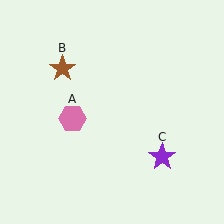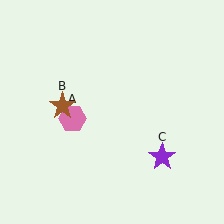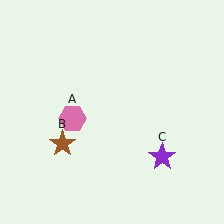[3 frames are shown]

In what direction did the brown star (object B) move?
The brown star (object B) moved down.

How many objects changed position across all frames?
1 object changed position: brown star (object B).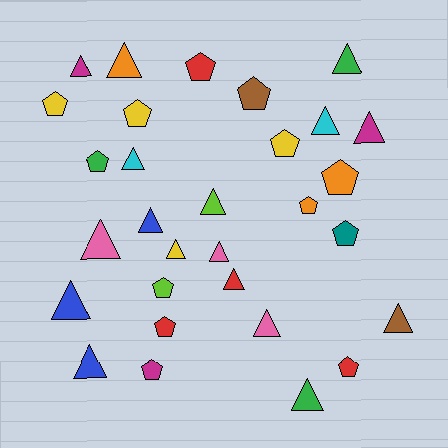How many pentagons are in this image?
There are 13 pentagons.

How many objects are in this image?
There are 30 objects.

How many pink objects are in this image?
There are 3 pink objects.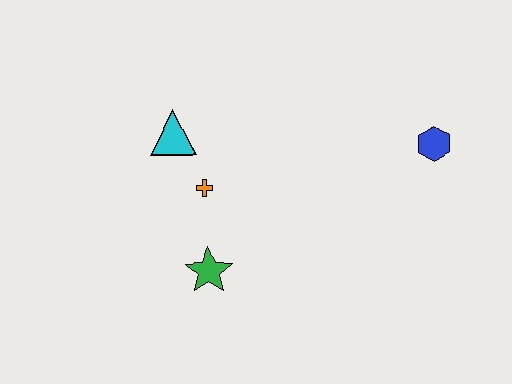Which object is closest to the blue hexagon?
The orange cross is closest to the blue hexagon.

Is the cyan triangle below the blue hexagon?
No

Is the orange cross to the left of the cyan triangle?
No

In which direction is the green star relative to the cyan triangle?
The green star is below the cyan triangle.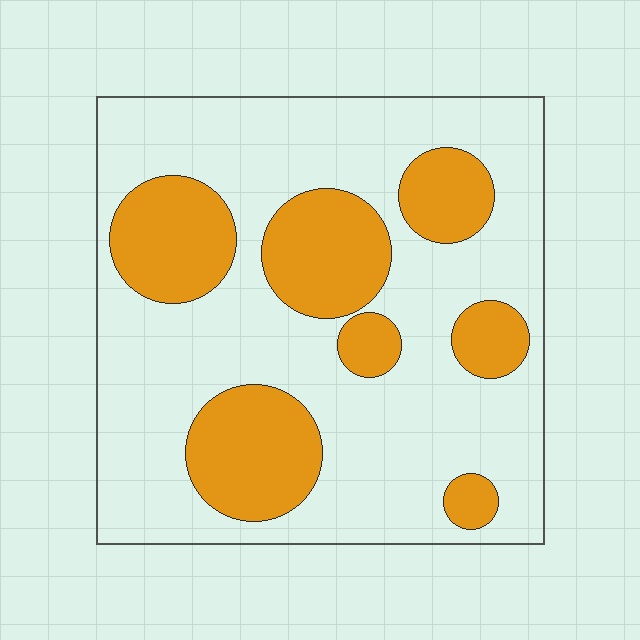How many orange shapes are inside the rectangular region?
7.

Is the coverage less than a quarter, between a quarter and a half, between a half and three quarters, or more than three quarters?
Between a quarter and a half.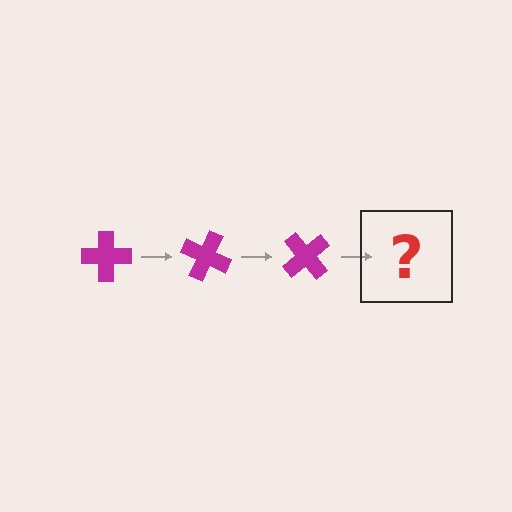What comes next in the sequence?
The next element should be a magenta cross rotated 75 degrees.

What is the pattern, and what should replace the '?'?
The pattern is that the cross rotates 25 degrees each step. The '?' should be a magenta cross rotated 75 degrees.